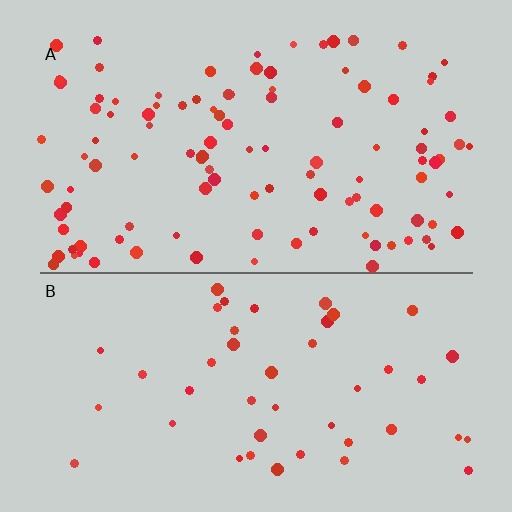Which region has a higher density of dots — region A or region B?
A (the top).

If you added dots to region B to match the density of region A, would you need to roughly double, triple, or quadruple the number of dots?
Approximately double.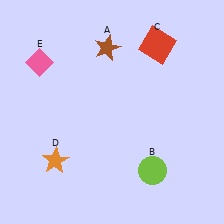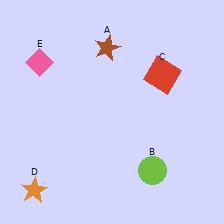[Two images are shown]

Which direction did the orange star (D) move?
The orange star (D) moved down.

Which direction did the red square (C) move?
The red square (C) moved down.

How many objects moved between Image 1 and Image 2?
2 objects moved between the two images.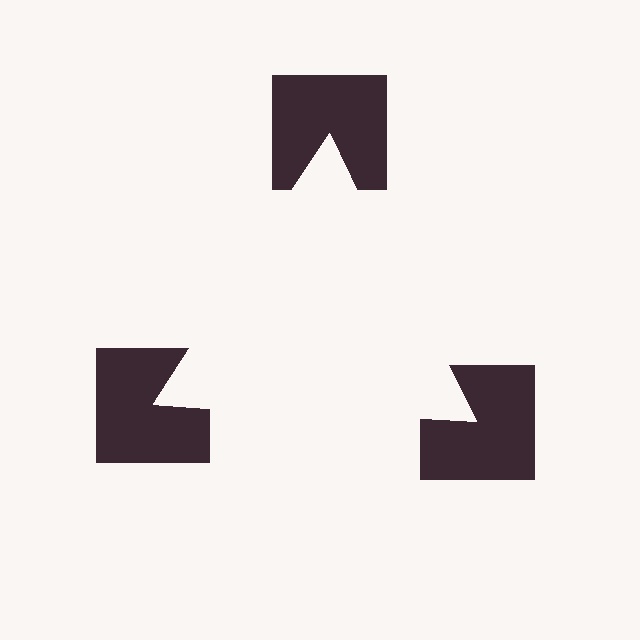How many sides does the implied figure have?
3 sides.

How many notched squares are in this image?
There are 3 — one at each vertex of the illusory triangle.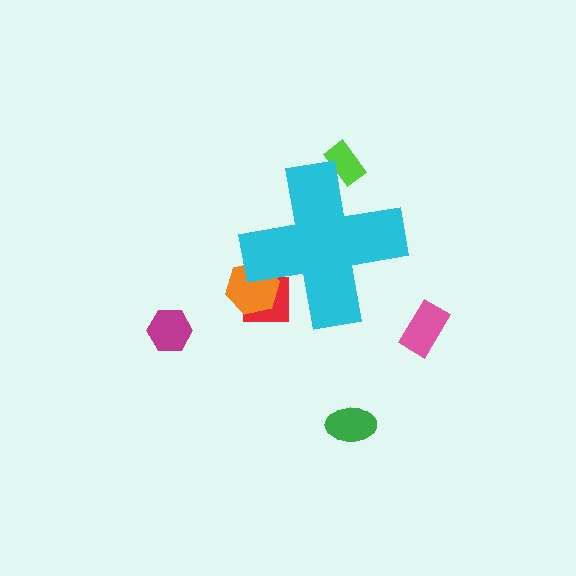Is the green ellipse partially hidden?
No, the green ellipse is fully visible.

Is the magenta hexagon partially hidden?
No, the magenta hexagon is fully visible.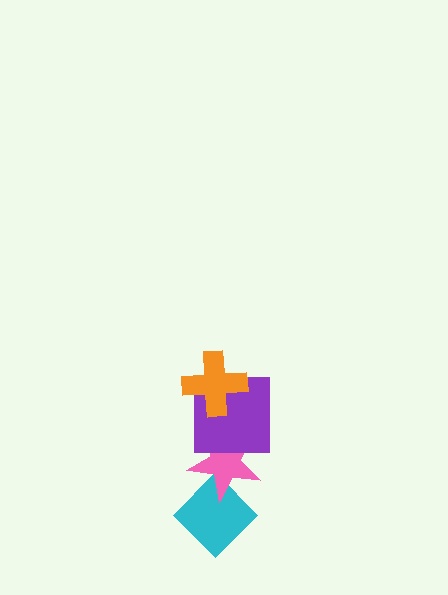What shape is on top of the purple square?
The orange cross is on top of the purple square.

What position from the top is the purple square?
The purple square is 2nd from the top.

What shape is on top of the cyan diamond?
The pink star is on top of the cyan diamond.